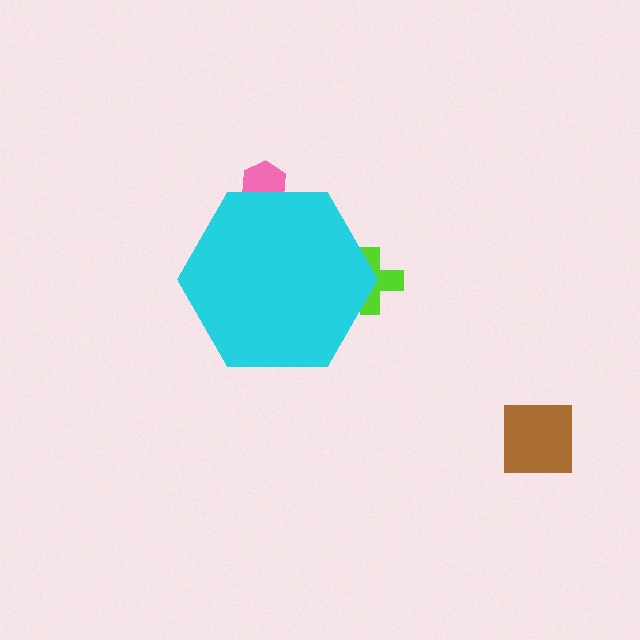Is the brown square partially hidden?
No, the brown square is fully visible.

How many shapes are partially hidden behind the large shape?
2 shapes are partially hidden.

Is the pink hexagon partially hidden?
Yes, the pink hexagon is partially hidden behind the cyan hexagon.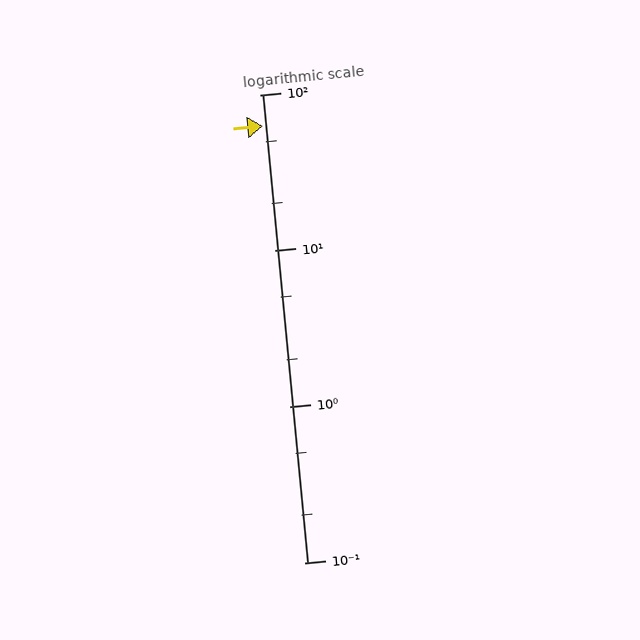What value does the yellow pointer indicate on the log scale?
The pointer indicates approximately 63.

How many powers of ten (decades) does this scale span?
The scale spans 3 decades, from 0.1 to 100.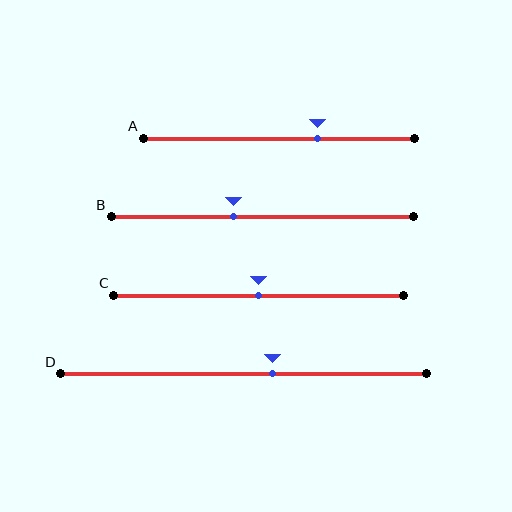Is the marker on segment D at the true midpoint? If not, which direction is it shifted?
No, the marker on segment D is shifted to the right by about 8% of the segment length.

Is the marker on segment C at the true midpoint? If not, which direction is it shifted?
Yes, the marker on segment C is at the true midpoint.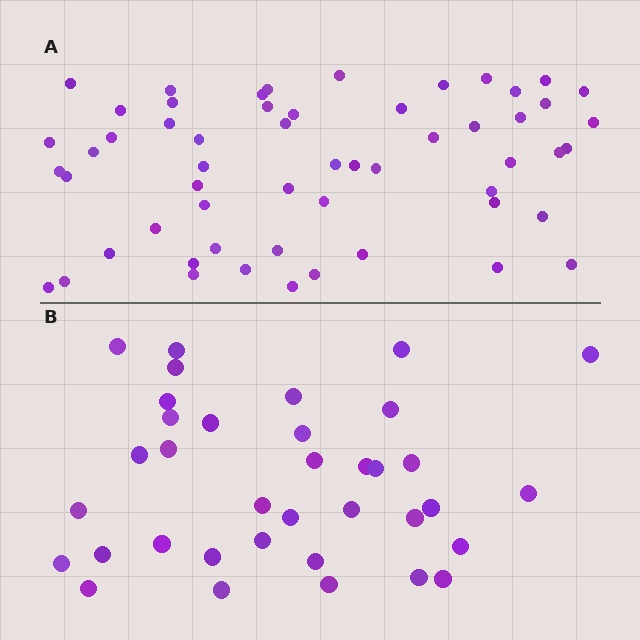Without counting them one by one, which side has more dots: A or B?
Region A (the top region) has more dots.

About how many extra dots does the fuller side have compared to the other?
Region A has approximately 20 more dots than region B.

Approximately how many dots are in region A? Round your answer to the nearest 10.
About 60 dots. (The exact count is 56, which rounds to 60.)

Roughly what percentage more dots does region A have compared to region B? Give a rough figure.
About 55% more.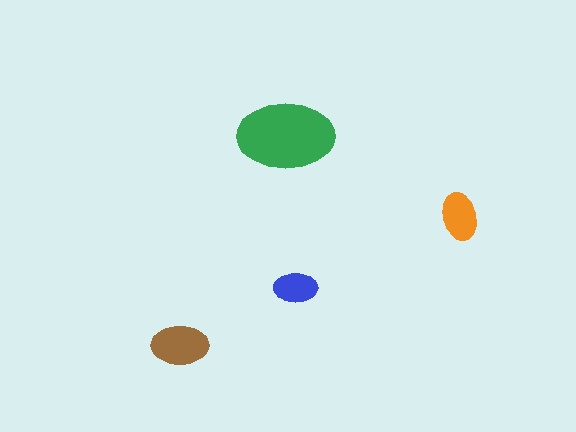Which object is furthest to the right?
The orange ellipse is rightmost.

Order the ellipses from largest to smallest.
the green one, the brown one, the orange one, the blue one.